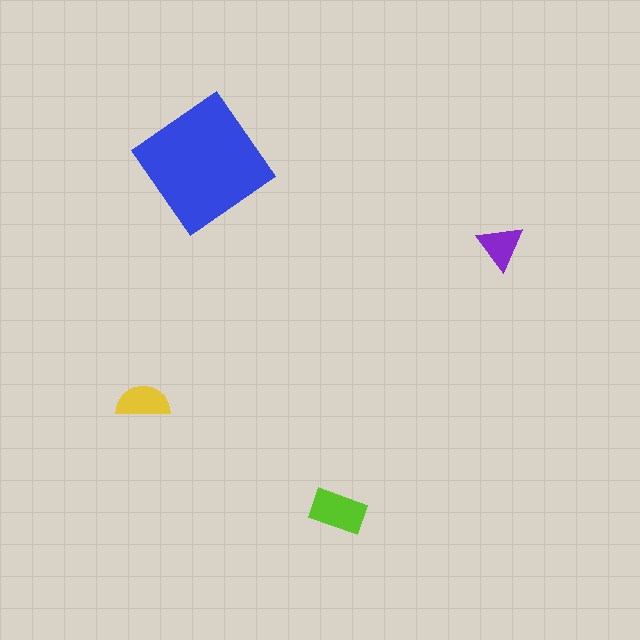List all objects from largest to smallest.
The blue diamond, the lime rectangle, the yellow semicircle, the purple triangle.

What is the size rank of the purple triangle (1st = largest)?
4th.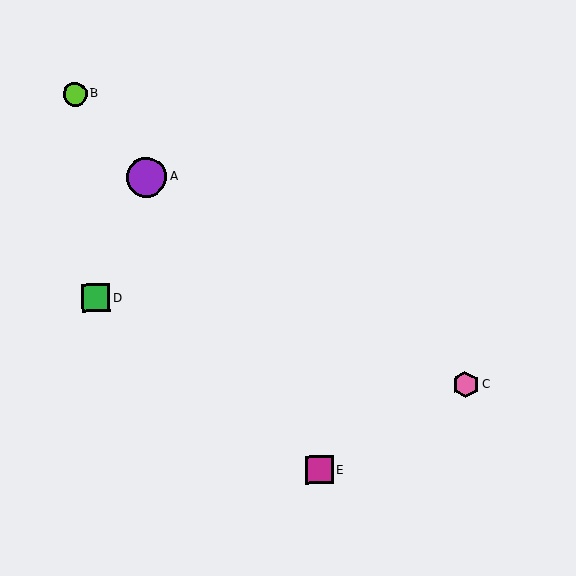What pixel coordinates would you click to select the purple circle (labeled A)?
Click at (147, 177) to select the purple circle A.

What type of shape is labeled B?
Shape B is a lime circle.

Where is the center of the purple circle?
The center of the purple circle is at (147, 177).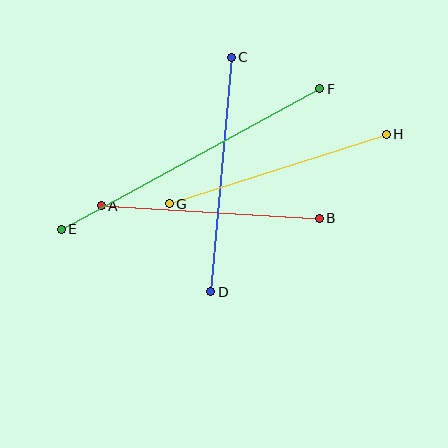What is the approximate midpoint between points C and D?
The midpoint is at approximately (221, 175) pixels.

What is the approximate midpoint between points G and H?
The midpoint is at approximately (278, 169) pixels.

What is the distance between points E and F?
The distance is approximately 294 pixels.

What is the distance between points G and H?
The distance is approximately 228 pixels.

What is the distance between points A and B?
The distance is approximately 218 pixels.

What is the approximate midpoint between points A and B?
The midpoint is at approximately (210, 212) pixels.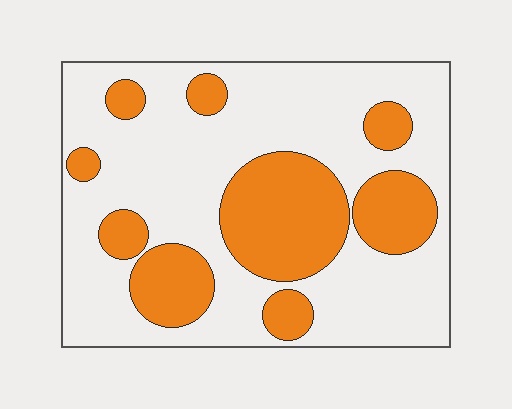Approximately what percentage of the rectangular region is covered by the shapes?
Approximately 30%.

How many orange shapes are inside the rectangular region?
9.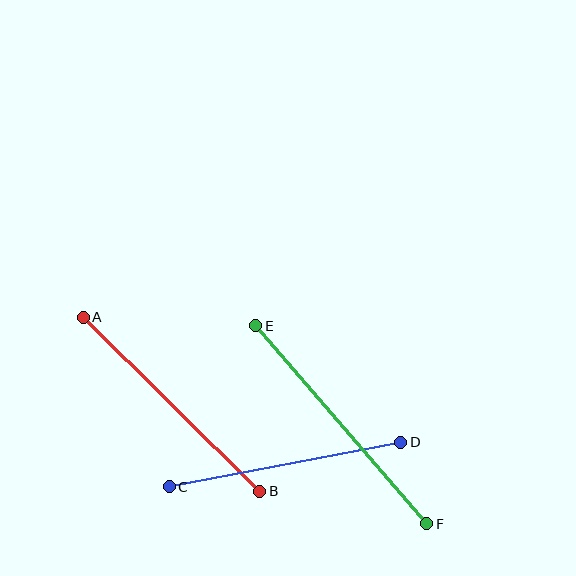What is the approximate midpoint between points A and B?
The midpoint is at approximately (171, 404) pixels.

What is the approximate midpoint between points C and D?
The midpoint is at approximately (285, 464) pixels.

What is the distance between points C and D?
The distance is approximately 235 pixels.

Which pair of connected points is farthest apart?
Points E and F are farthest apart.